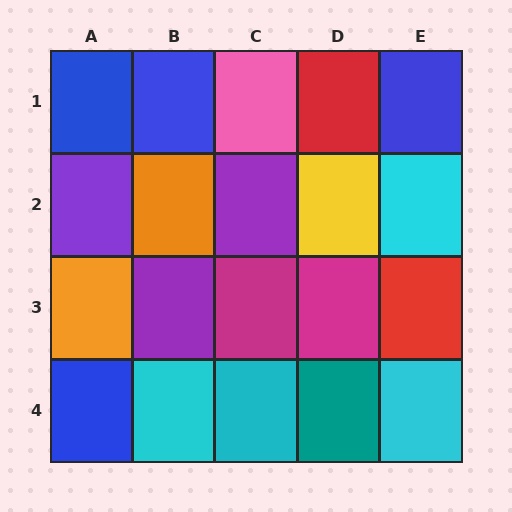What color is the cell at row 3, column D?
Magenta.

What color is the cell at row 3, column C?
Magenta.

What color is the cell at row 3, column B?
Purple.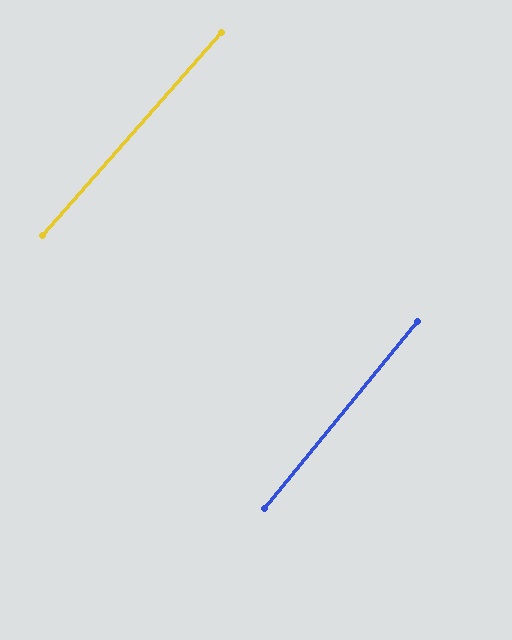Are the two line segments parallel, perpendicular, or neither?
Parallel — their directions differ by only 1.9°.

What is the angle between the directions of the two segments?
Approximately 2 degrees.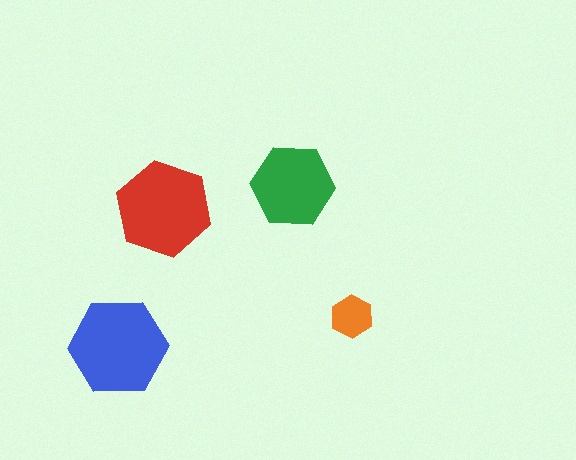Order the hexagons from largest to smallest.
the blue one, the red one, the green one, the orange one.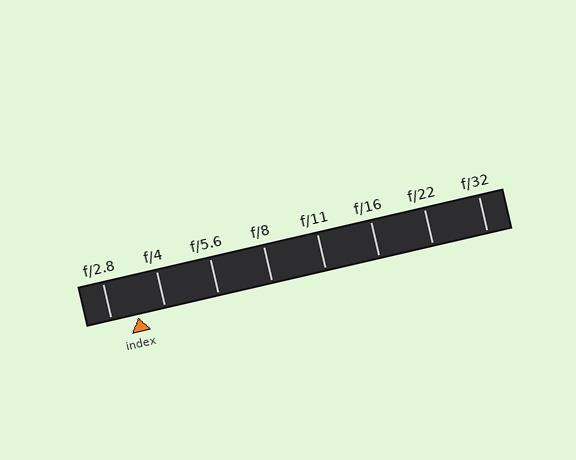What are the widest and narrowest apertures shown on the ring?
The widest aperture shown is f/2.8 and the narrowest is f/32.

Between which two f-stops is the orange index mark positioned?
The index mark is between f/2.8 and f/4.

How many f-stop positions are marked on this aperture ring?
There are 8 f-stop positions marked.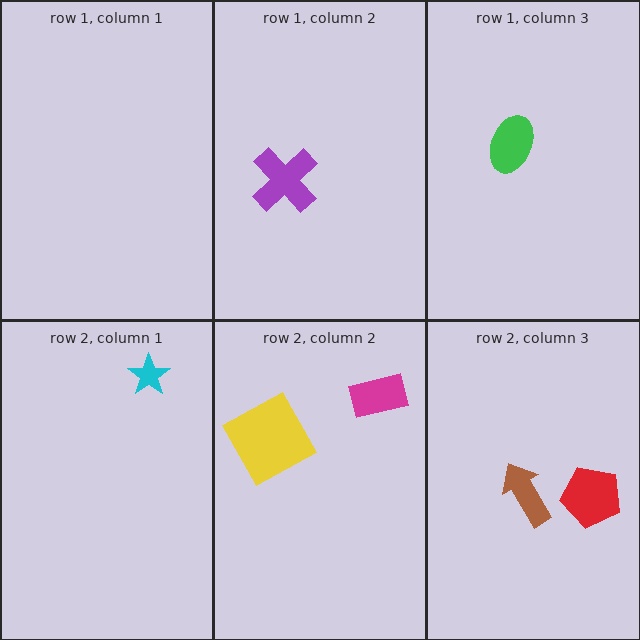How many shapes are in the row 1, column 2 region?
1.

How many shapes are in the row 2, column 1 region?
1.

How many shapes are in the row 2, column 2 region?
2.